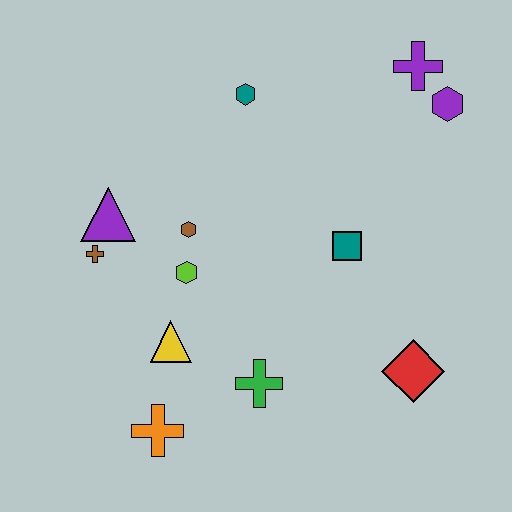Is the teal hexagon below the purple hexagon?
No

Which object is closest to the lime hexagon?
The brown hexagon is closest to the lime hexagon.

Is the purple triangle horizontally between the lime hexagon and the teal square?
No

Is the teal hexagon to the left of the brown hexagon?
No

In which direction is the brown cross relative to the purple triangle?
The brown cross is below the purple triangle.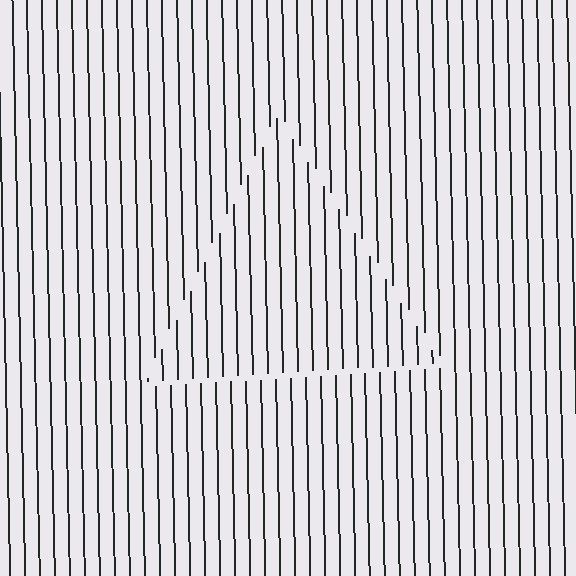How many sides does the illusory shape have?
3 sides — the line-ends trace a triangle.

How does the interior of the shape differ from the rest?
The interior of the shape contains the same grating, shifted by half a period — the contour is defined by the phase discontinuity where line-ends from the inner and outer gratings abut.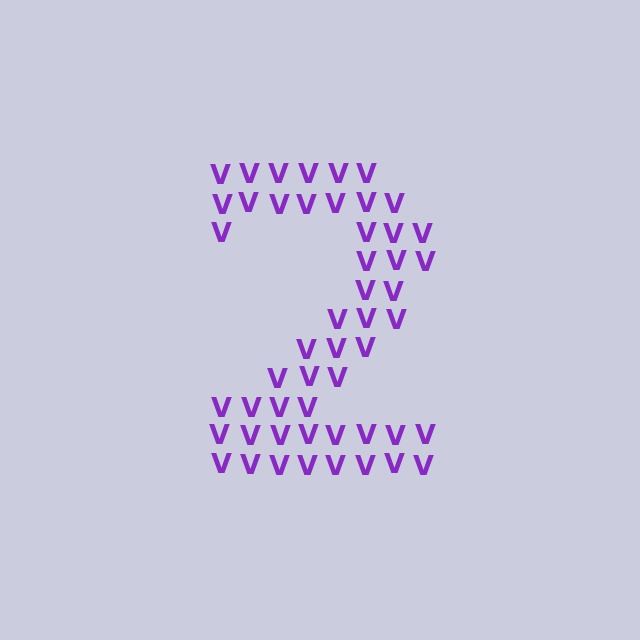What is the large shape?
The large shape is the digit 2.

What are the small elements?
The small elements are letter V's.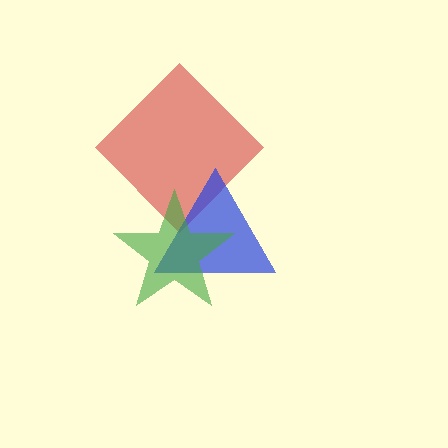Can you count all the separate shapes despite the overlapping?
Yes, there are 3 separate shapes.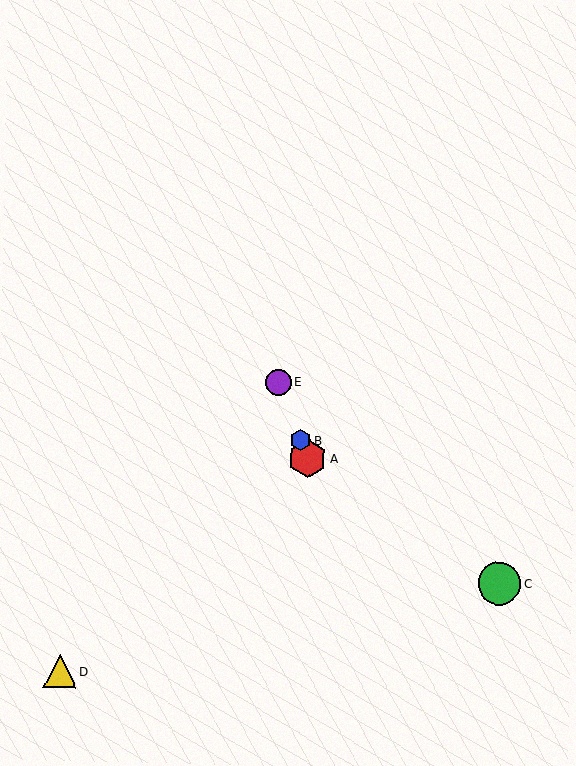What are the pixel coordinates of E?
Object E is at (278, 382).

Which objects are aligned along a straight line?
Objects A, B, E are aligned along a straight line.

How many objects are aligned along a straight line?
3 objects (A, B, E) are aligned along a straight line.